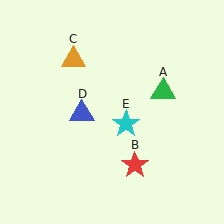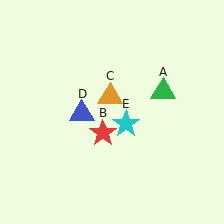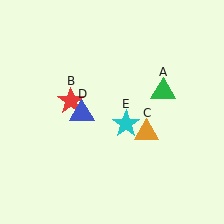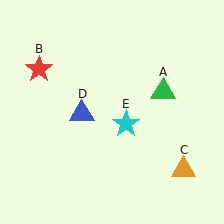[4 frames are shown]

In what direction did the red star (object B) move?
The red star (object B) moved up and to the left.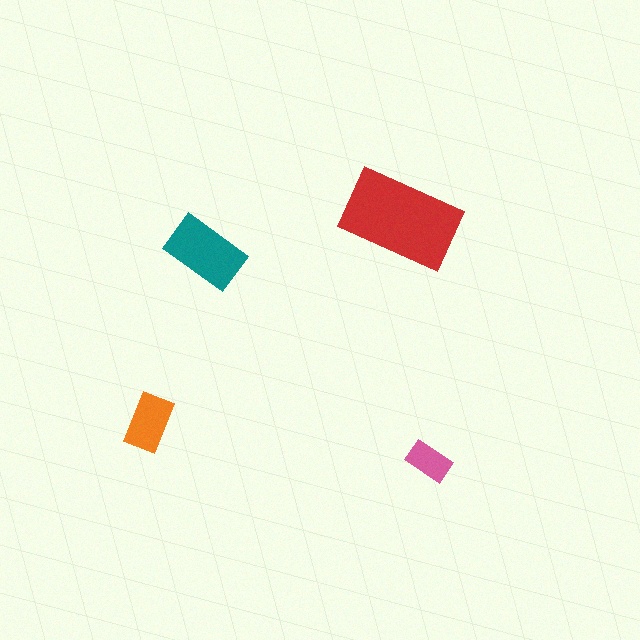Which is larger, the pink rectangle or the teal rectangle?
The teal one.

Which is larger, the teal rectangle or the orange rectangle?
The teal one.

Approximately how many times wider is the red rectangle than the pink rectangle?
About 2.5 times wider.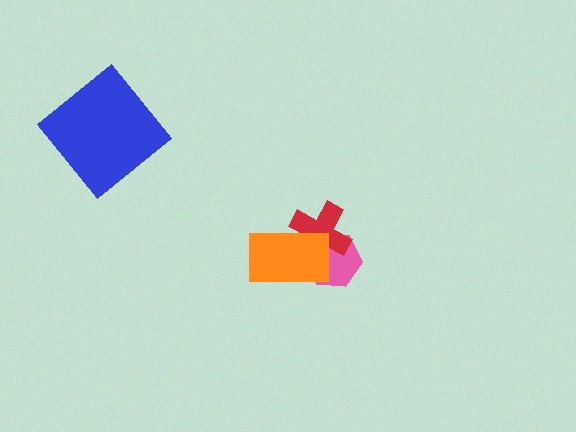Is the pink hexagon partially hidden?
Yes, it is partially covered by another shape.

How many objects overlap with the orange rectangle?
2 objects overlap with the orange rectangle.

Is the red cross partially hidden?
Yes, it is partially covered by another shape.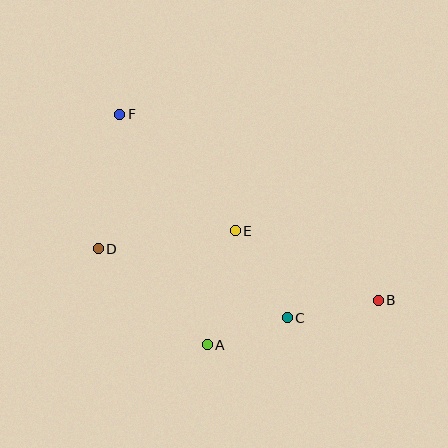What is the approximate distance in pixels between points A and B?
The distance between A and B is approximately 176 pixels.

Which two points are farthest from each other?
Points B and F are farthest from each other.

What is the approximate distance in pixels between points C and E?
The distance between C and E is approximately 102 pixels.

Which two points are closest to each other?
Points A and C are closest to each other.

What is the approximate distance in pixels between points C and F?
The distance between C and F is approximately 264 pixels.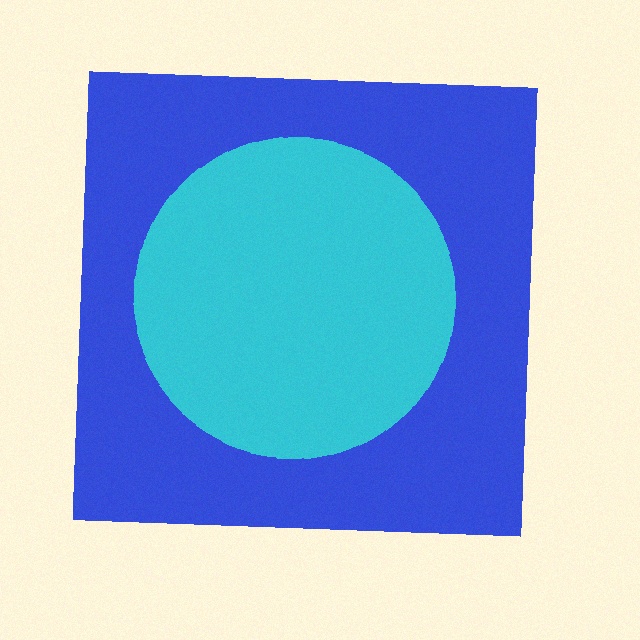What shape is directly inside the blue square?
The cyan circle.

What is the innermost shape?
The cyan circle.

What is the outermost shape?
The blue square.